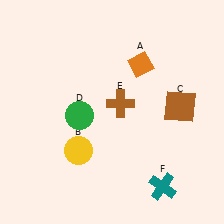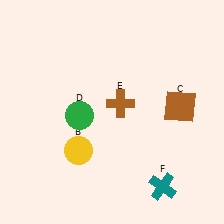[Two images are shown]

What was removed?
The orange diamond (A) was removed in Image 2.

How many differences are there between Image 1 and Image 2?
There is 1 difference between the two images.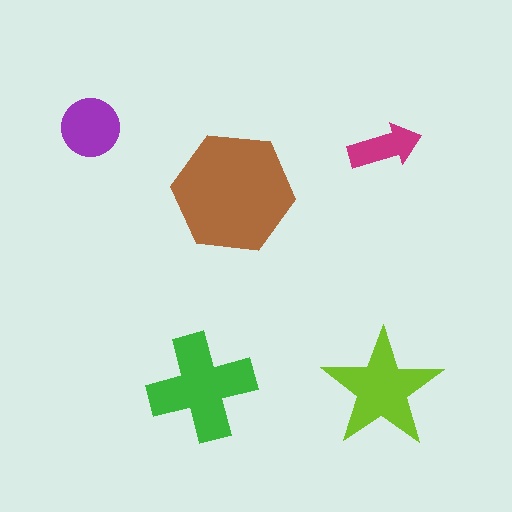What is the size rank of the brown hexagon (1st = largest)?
1st.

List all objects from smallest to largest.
The magenta arrow, the purple circle, the lime star, the green cross, the brown hexagon.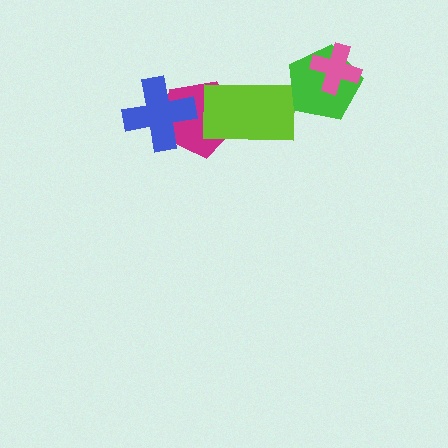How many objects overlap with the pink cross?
1 object overlaps with the pink cross.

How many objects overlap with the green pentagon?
1 object overlaps with the green pentagon.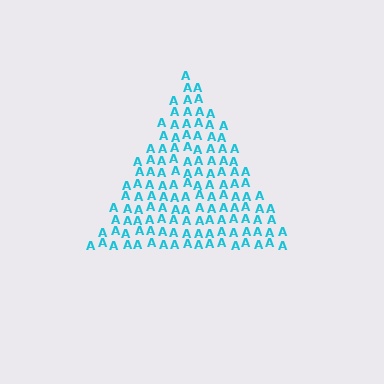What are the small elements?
The small elements are letter A's.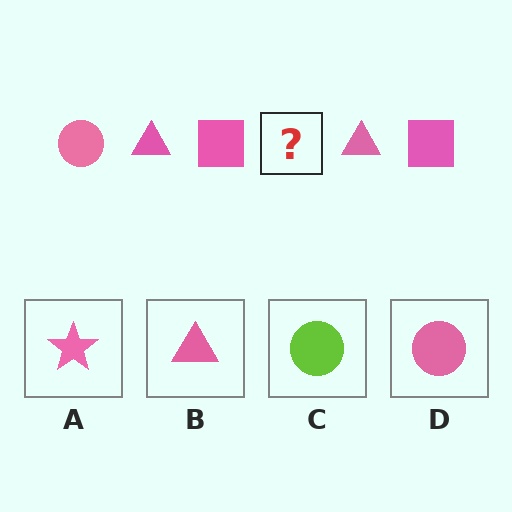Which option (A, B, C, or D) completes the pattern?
D.